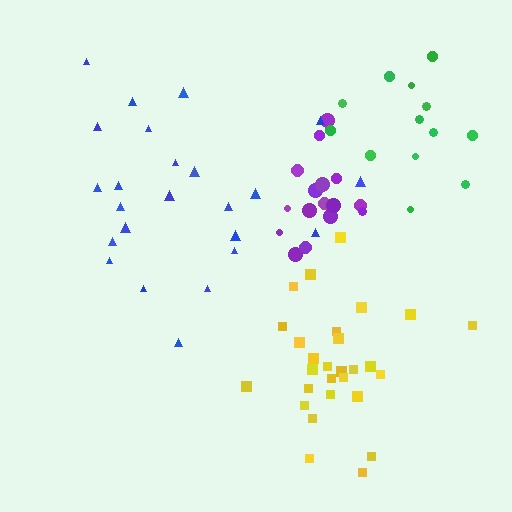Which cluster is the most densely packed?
Purple.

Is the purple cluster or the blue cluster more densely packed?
Purple.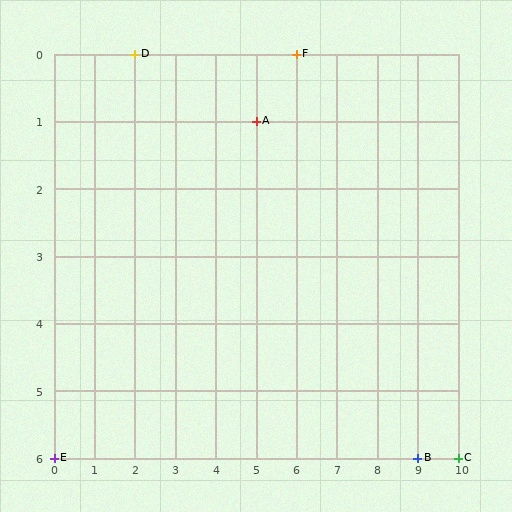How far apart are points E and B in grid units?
Points E and B are 9 columns apart.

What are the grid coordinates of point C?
Point C is at grid coordinates (10, 6).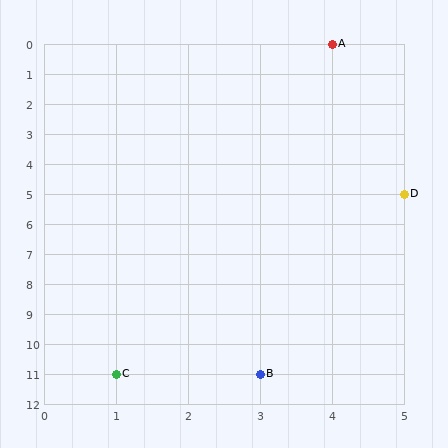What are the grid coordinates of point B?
Point B is at grid coordinates (3, 11).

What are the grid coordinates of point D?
Point D is at grid coordinates (5, 5).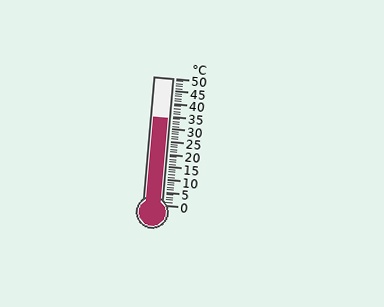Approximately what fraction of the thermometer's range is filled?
The thermometer is filled to approximately 70% of its range.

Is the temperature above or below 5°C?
The temperature is above 5°C.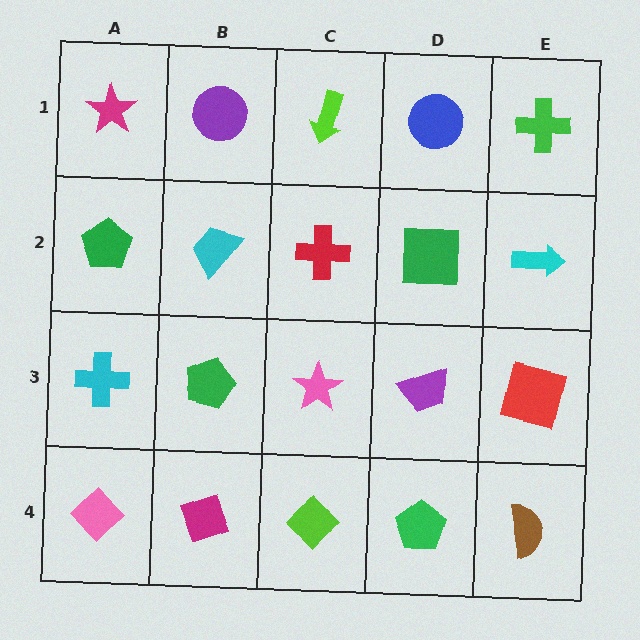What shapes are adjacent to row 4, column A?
A cyan cross (row 3, column A), a magenta diamond (row 4, column B).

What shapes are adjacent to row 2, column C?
A lime arrow (row 1, column C), a pink star (row 3, column C), a cyan trapezoid (row 2, column B), a green square (row 2, column D).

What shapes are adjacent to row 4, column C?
A pink star (row 3, column C), a magenta diamond (row 4, column B), a green pentagon (row 4, column D).